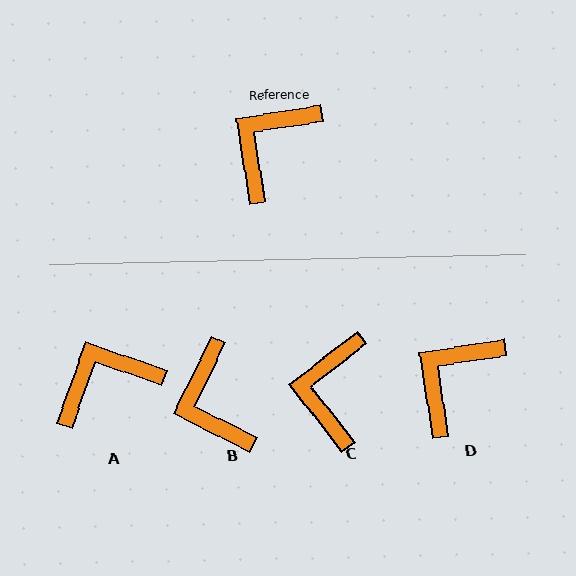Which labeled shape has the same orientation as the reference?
D.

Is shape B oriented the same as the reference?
No, it is off by about 55 degrees.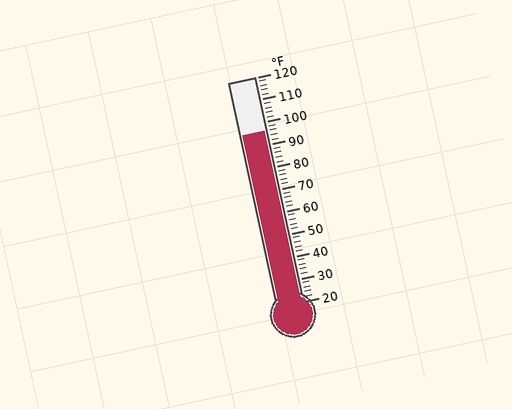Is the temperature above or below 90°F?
The temperature is above 90°F.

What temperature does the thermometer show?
The thermometer shows approximately 96°F.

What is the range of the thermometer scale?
The thermometer scale ranges from 20°F to 120°F.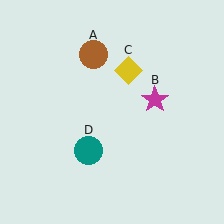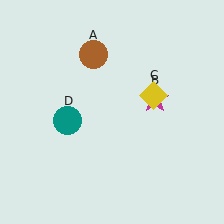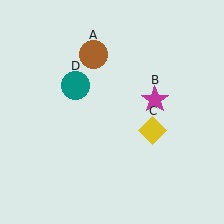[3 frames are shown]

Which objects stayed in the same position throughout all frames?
Brown circle (object A) and magenta star (object B) remained stationary.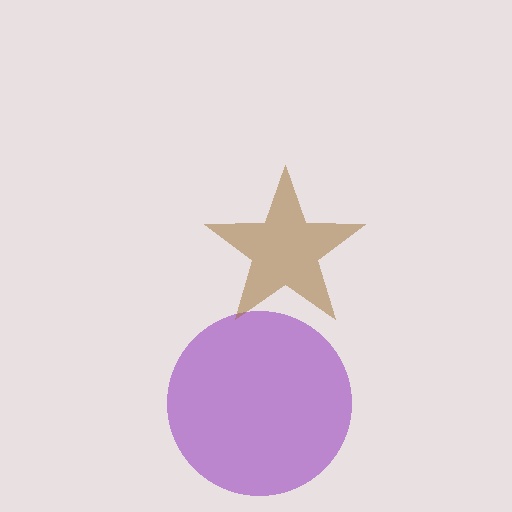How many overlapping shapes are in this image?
There are 2 overlapping shapes in the image.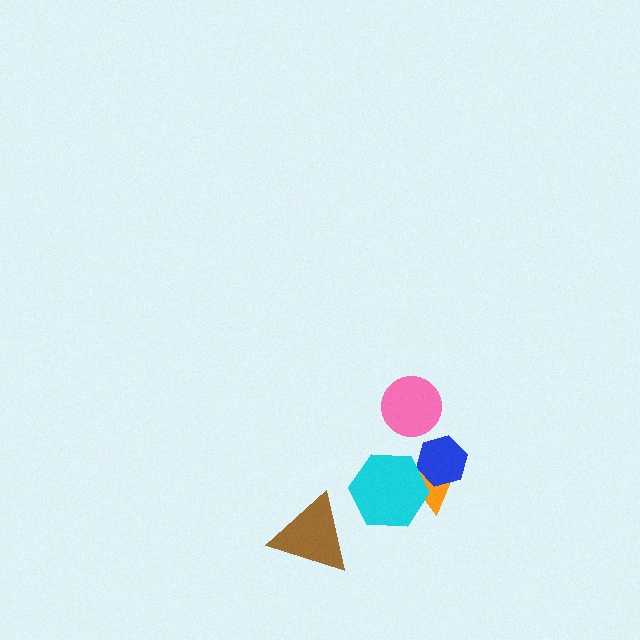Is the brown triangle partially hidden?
No, no other shape covers it.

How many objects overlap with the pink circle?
0 objects overlap with the pink circle.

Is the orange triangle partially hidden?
Yes, it is partially covered by another shape.